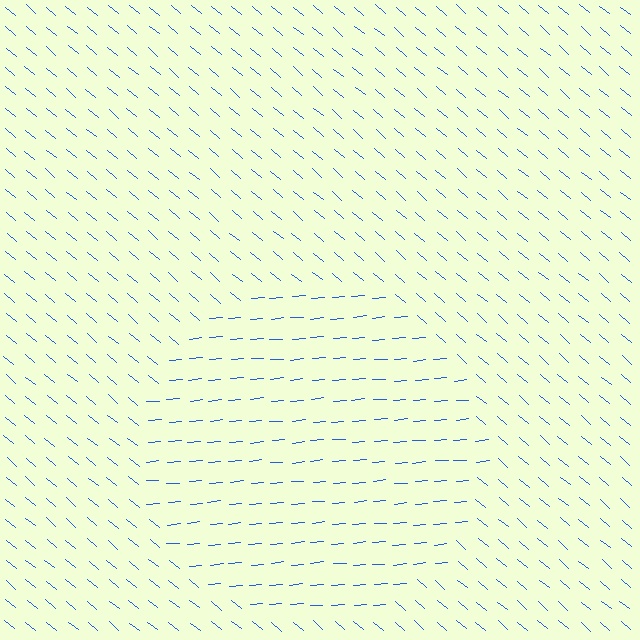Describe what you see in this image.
The image is filled with small blue line segments. A circle region in the image has lines oriented differently from the surrounding lines, creating a visible texture boundary.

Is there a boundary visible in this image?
Yes, there is a texture boundary formed by a change in line orientation.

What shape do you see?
I see a circle.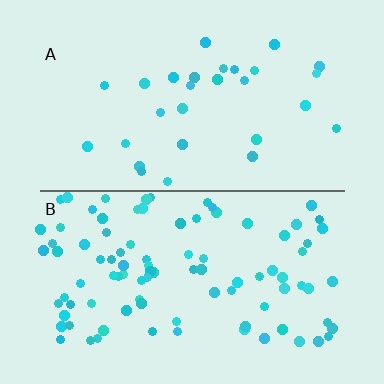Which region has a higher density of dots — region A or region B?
B (the bottom).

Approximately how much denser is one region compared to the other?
Approximately 3.2× — region B over region A.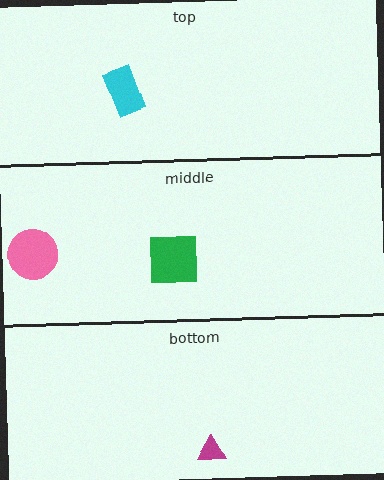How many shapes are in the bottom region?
1.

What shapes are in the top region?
The cyan rectangle.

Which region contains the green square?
The middle region.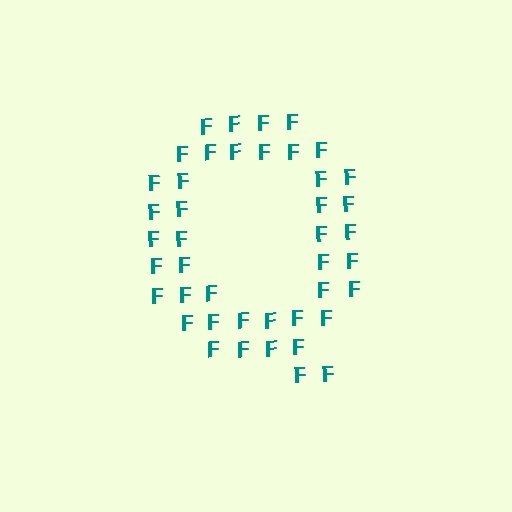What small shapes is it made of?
It is made of small letter F's.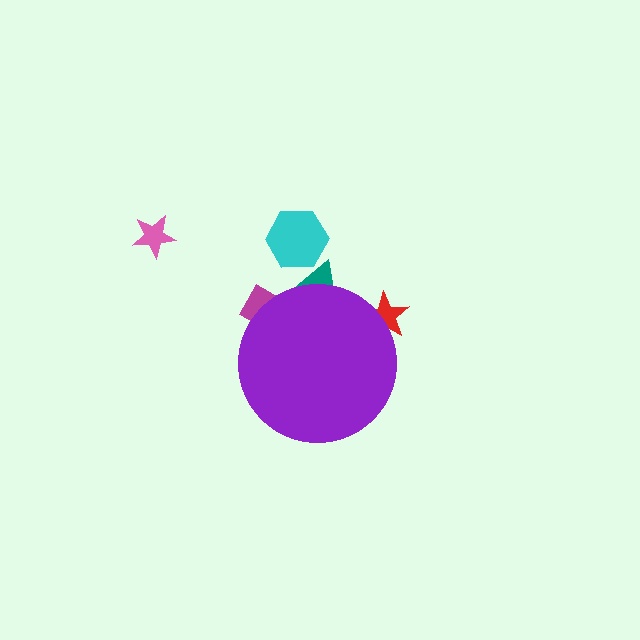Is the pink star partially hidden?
No, the pink star is fully visible.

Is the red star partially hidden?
Yes, the red star is partially hidden behind the purple circle.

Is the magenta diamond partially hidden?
Yes, the magenta diamond is partially hidden behind the purple circle.